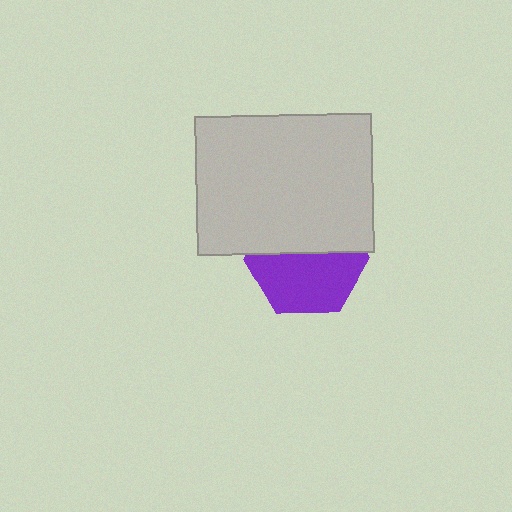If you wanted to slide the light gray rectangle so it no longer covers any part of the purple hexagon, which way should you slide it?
Slide it up — that is the most direct way to separate the two shapes.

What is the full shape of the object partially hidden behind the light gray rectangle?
The partially hidden object is a purple hexagon.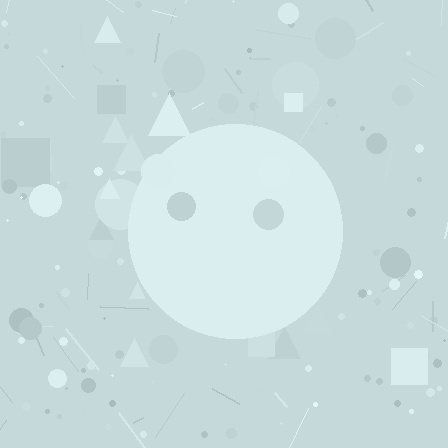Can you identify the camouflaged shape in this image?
The camouflaged shape is a circle.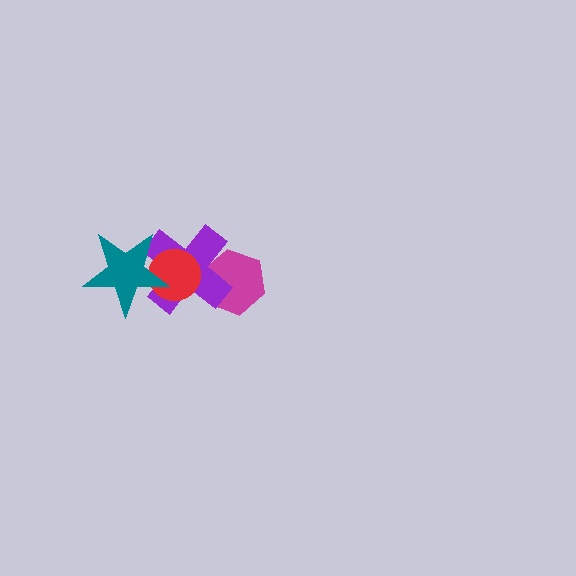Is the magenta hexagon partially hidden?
Yes, it is partially covered by another shape.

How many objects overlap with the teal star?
2 objects overlap with the teal star.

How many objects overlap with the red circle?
2 objects overlap with the red circle.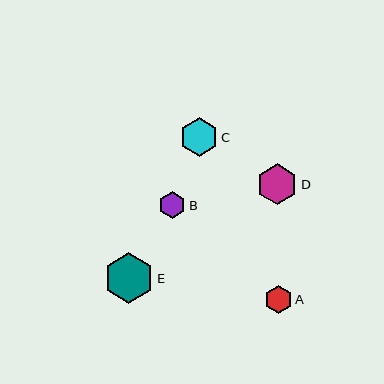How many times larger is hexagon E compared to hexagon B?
Hexagon E is approximately 1.8 times the size of hexagon B.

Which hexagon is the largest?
Hexagon E is the largest with a size of approximately 50 pixels.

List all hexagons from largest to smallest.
From largest to smallest: E, D, C, A, B.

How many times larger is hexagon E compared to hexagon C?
Hexagon E is approximately 1.3 times the size of hexagon C.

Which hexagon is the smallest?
Hexagon B is the smallest with a size of approximately 27 pixels.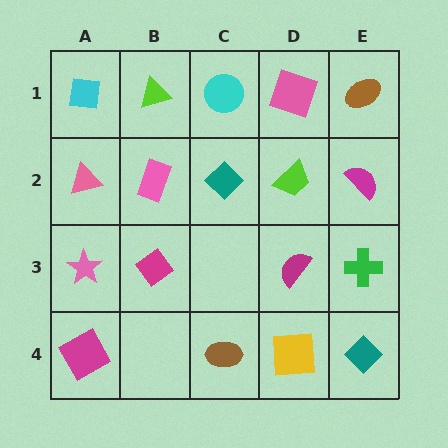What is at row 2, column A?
A pink triangle.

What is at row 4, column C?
A brown ellipse.